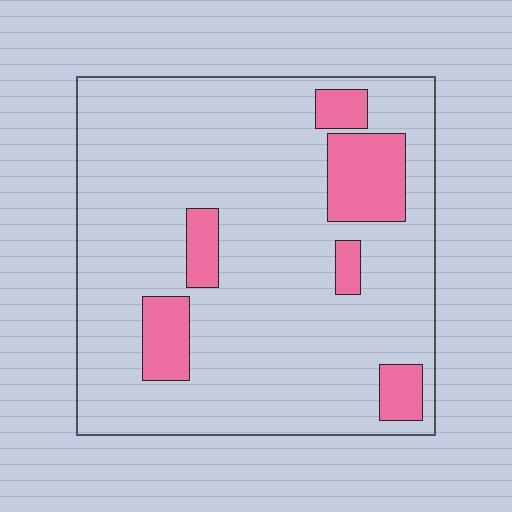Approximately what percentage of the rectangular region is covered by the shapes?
Approximately 15%.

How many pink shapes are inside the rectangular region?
6.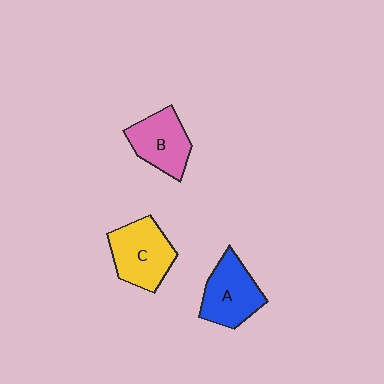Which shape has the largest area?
Shape C (yellow).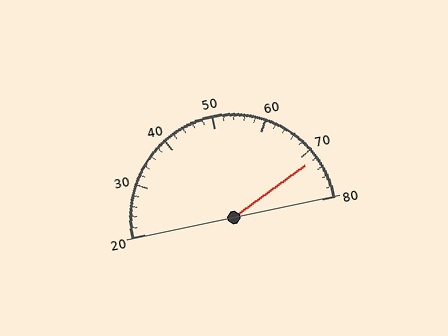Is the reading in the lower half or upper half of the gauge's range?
The reading is in the upper half of the range (20 to 80).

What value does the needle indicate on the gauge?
The needle indicates approximately 72.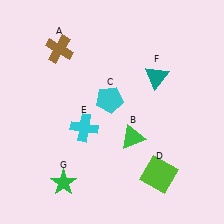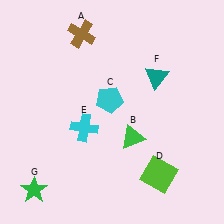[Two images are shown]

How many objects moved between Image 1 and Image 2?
2 objects moved between the two images.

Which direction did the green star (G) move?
The green star (G) moved left.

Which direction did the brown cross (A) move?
The brown cross (A) moved right.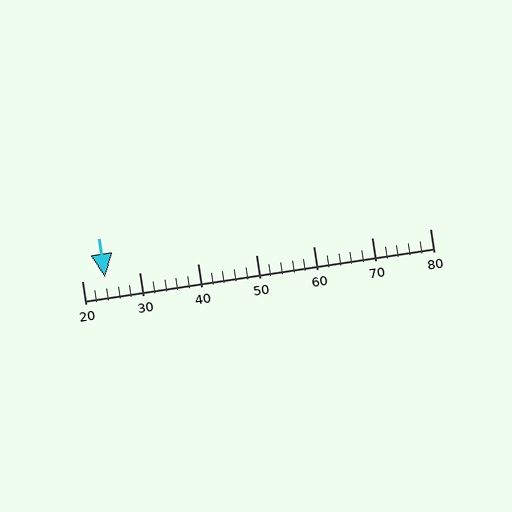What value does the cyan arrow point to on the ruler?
The cyan arrow points to approximately 24.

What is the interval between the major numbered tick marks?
The major tick marks are spaced 10 units apart.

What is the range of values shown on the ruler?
The ruler shows values from 20 to 80.